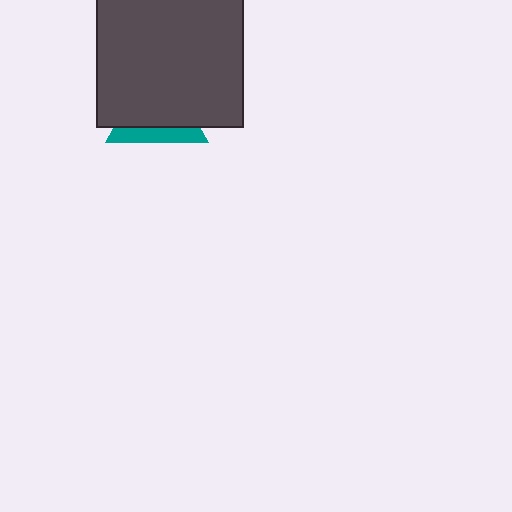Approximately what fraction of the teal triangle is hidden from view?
Roughly 68% of the teal triangle is hidden behind the dark gray rectangle.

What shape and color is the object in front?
The object in front is a dark gray rectangle.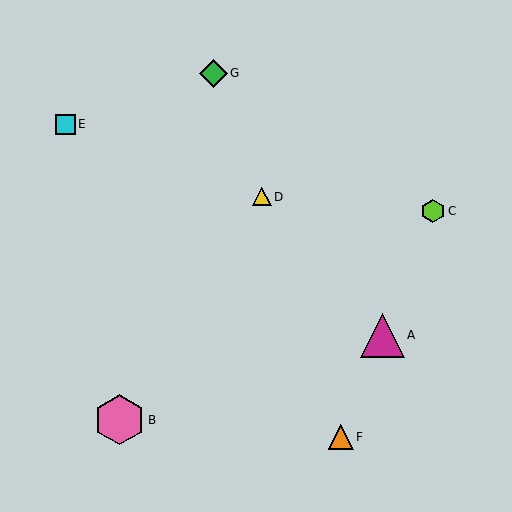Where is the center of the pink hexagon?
The center of the pink hexagon is at (120, 420).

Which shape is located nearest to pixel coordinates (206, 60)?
The green diamond (labeled G) at (213, 73) is nearest to that location.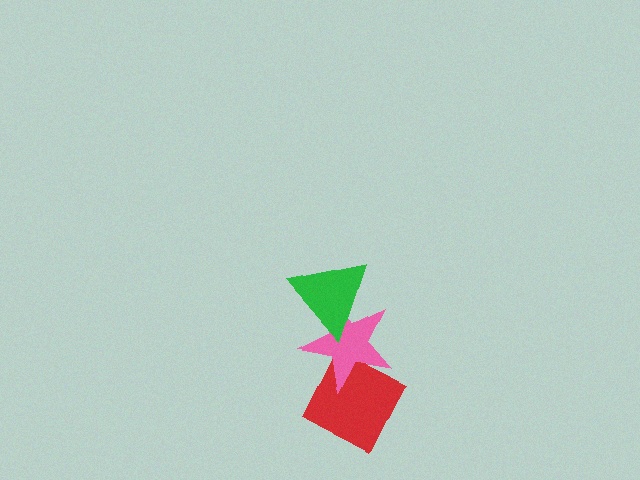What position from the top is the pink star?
The pink star is 2nd from the top.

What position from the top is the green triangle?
The green triangle is 1st from the top.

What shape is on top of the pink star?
The green triangle is on top of the pink star.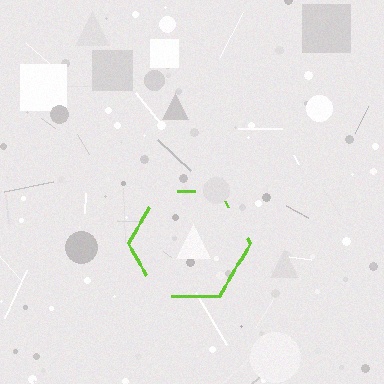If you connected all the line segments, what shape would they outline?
They would outline a hexagon.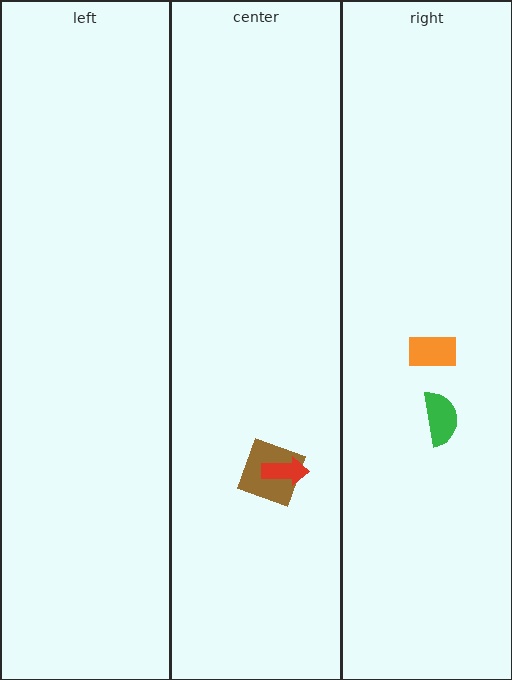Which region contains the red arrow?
The center region.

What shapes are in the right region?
The orange rectangle, the green semicircle.